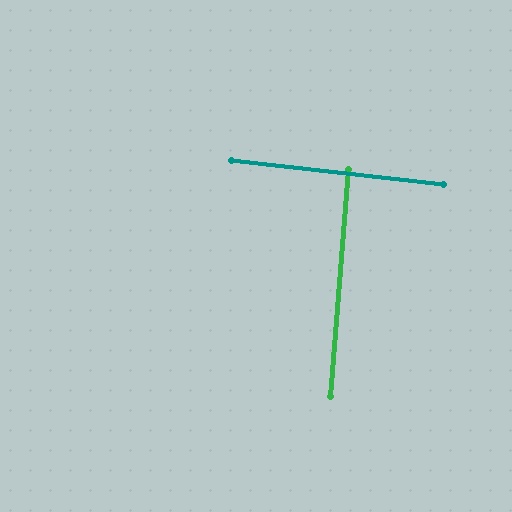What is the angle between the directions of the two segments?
Approximately 88 degrees.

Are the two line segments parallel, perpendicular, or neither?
Perpendicular — they meet at approximately 88°.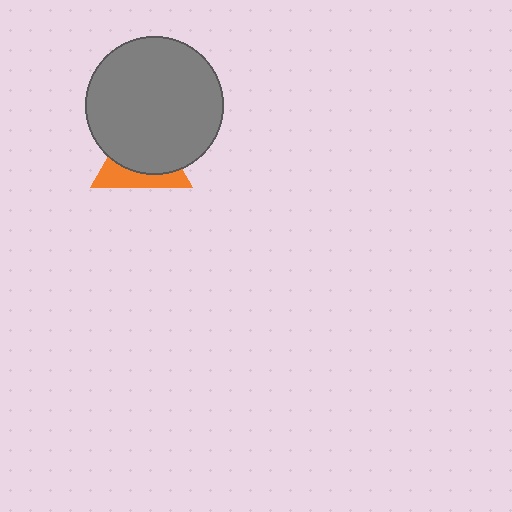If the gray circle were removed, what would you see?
You would see the complete orange triangle.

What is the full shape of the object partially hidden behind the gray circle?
The partially hidden object is an orange triangle.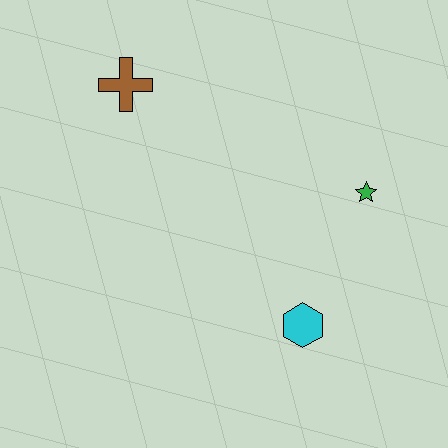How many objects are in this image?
There are 3 objects.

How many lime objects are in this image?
There are no lime objects.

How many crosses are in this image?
There is 1 cross.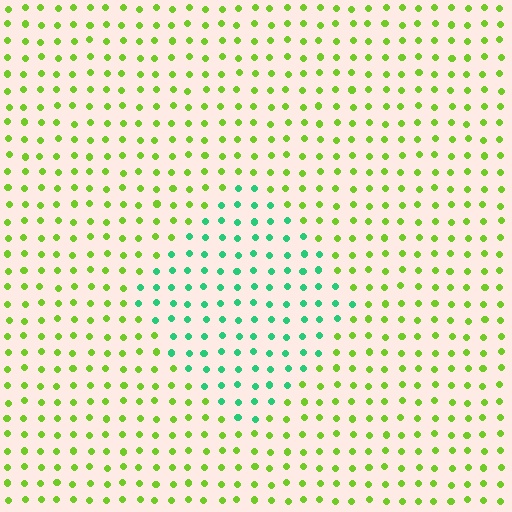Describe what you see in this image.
The image is filled with small lime elements in a uniform arrangement. A diamond-shaped region is visible where the elements are tinted to a slightly different hue, forming a subtle color boundary.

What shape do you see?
I see a diamond.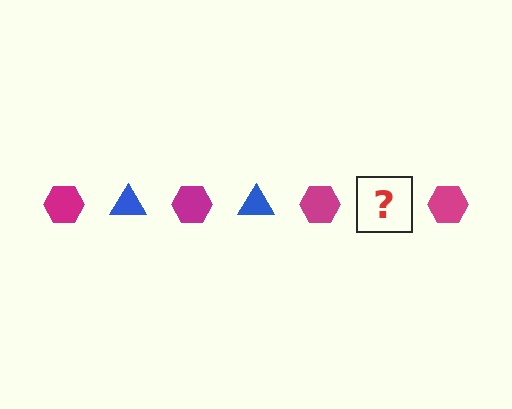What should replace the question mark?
The question mark should be replaced with a blue triangle.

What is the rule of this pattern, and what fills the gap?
The rule is that the pattern alternates between magenta hexagon and blue triangle. The gap should be filled with a blue triangle.